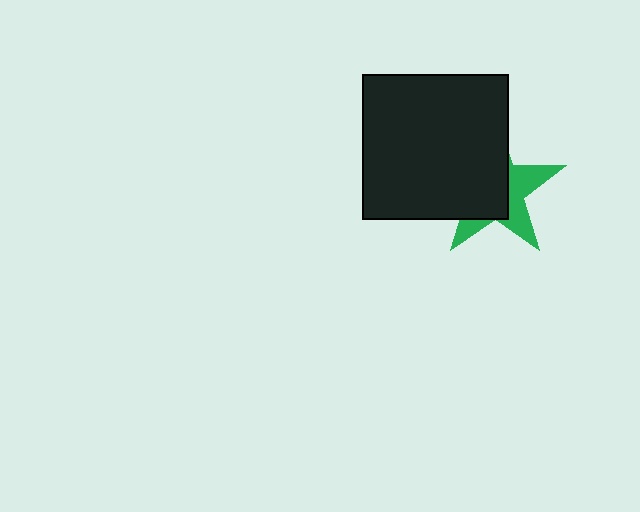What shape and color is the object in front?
The object in front is a black square.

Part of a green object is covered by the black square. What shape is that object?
It is a star.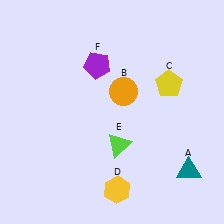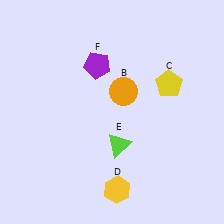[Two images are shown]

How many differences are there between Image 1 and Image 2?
There is 1 difference between the two images.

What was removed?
The teal triangle (A) was removed in Image 2.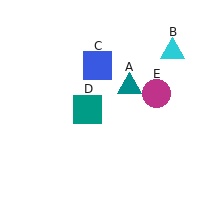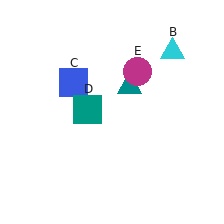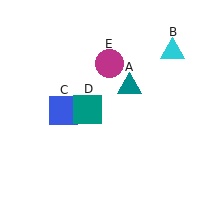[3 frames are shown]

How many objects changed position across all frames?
2 objects changed position: blue square (object C), magenta circle (object E).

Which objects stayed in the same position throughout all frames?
Teal triangle (object A) and cyan triangle (object B) and teal square (object D) remained stationary.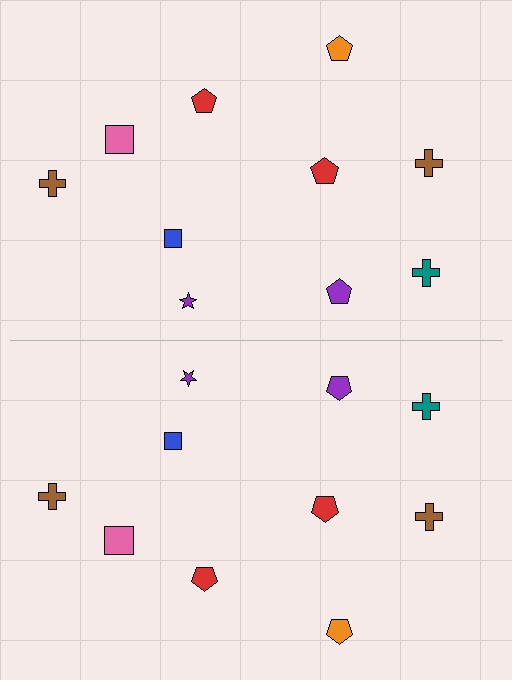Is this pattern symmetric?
Yes, this pattern has bilateral (reflection) symmetry.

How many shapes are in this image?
There are 20 shapes in this image.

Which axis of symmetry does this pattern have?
The pattern has a horizontal axis of symmetry running through the center of the image.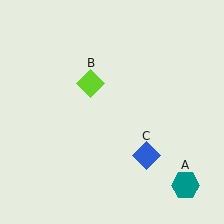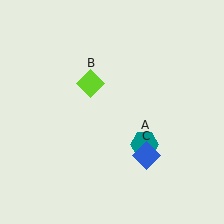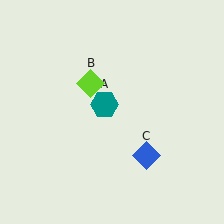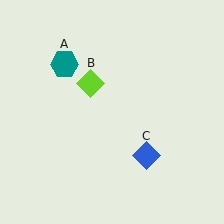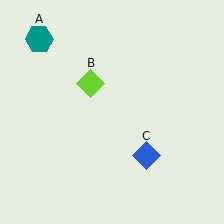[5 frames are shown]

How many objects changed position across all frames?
1 object changed position: teal hexagon (object A).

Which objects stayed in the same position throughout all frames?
Lime diamond (object B) and blue diamond (object C) remained stationary.